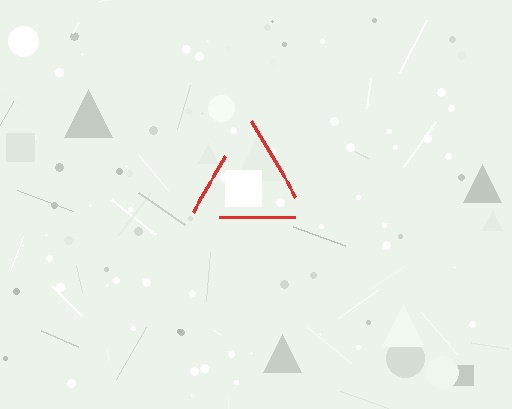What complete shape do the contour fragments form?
The contour fragments form a triangle.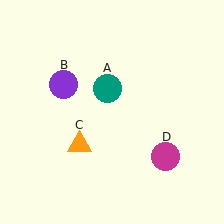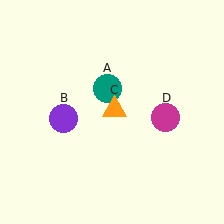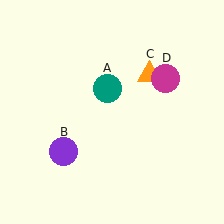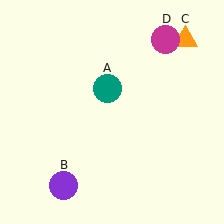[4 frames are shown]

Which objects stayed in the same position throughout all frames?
Teal circle (object A) remained stationary.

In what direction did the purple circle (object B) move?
The purple circle (object B) moved down.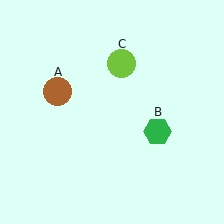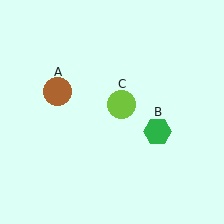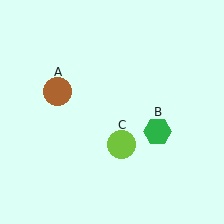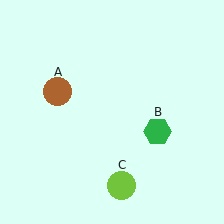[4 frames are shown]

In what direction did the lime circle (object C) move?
The lime circle (object C) moved down.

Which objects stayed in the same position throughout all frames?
Brown circle (object A) and green hexagon (object B) remained stationary.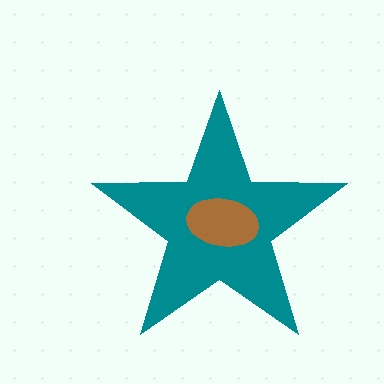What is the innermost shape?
The brown ellipse.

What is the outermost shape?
The teal star.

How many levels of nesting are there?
2.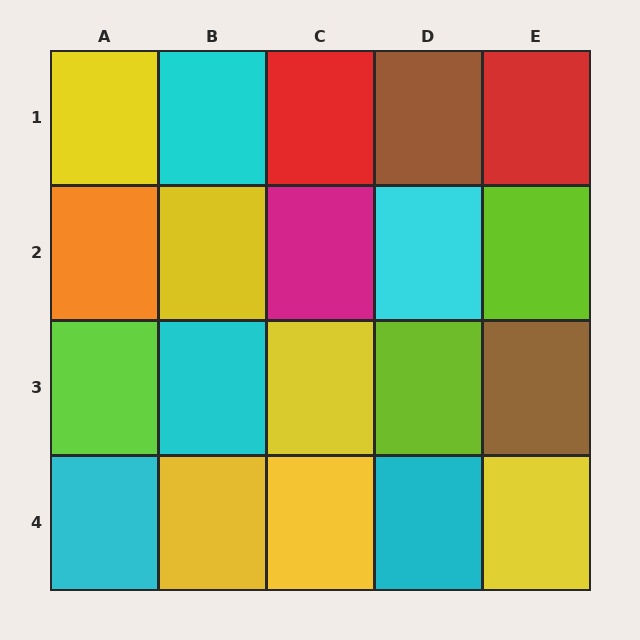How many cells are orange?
1 cell is orange.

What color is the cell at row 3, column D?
Lime.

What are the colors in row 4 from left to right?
Cyan, yellow, yellow, cyan, yellow.